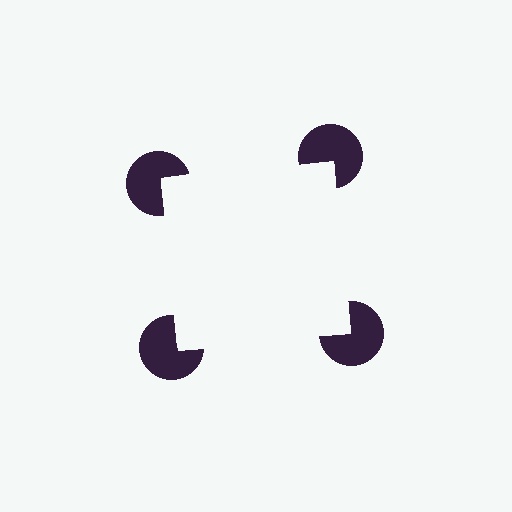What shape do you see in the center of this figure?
An illusory square — its edges are inferred from the aligned wedge cuts in the pac-man discs, not physically drawn.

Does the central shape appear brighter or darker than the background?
It typically appears slightly brighter than the background, even though no actual brightness change is drawn.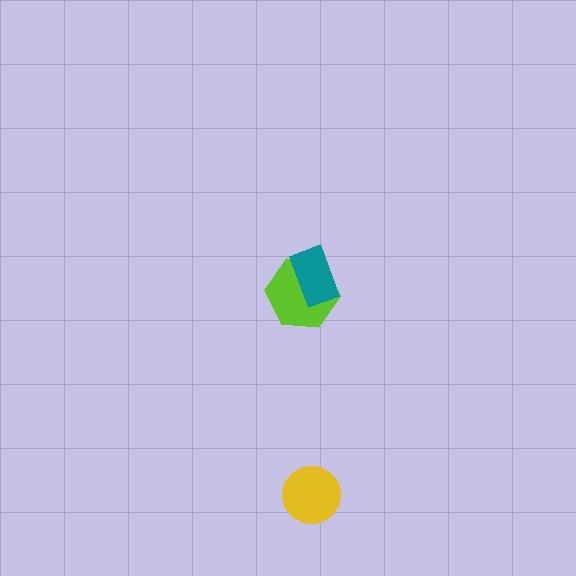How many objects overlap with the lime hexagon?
1 object overlaps with the lime hexagon.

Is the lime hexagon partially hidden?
Yes, it is partially covered by another shape.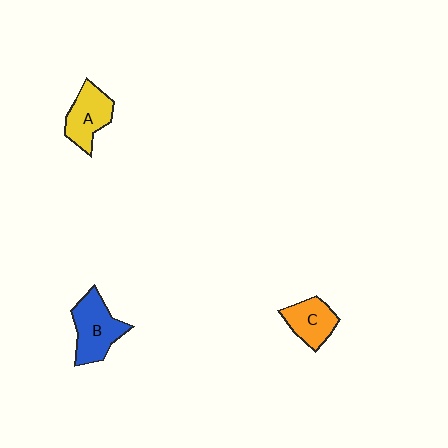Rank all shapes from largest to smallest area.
From largest to smallest: B (blue), A (yellow), C (orange).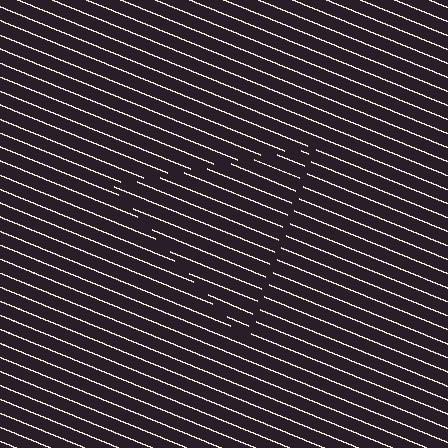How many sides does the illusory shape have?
3 sides — the line-ends trace a triangle.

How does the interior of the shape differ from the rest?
The interior of the shape contains the same grating, shifted by half a period — the contour is defined by the phase discontinuity where line-ends from the inner and outer gratings abut.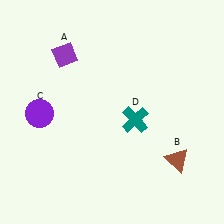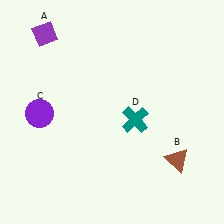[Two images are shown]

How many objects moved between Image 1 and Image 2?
1 object moved between the two images.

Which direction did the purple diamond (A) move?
The purple diamond (A) moved up.